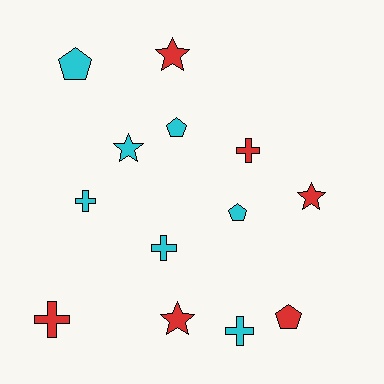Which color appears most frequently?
Cyan, with 7 objects.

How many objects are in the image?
There are 13 objects.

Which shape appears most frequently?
Cross, with 5 objects.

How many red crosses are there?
There are 2 red crosses.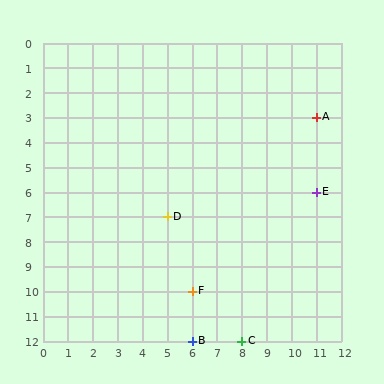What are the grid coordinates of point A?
Point A is at grid coordinates (11, 3).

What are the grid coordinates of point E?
Point E is at grid coordinates (11, 6).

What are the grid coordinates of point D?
Point D is at grid coordinates (5, 7).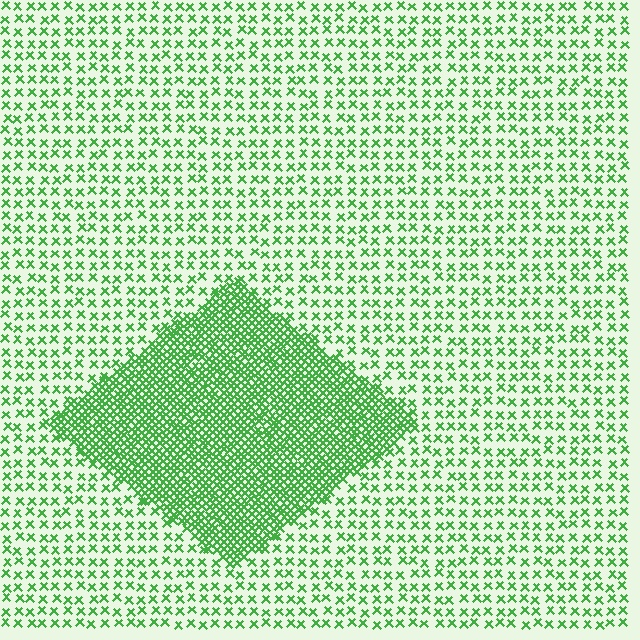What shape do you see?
I see a diamond.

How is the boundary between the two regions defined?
The boundary is defined by a change in element density (approximately 3.0x ratio). All elements are the same color, size, and shape.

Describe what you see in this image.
The image contains small green elements arranged at two different densities. A diamond-shaped region is visible where the elements are more densely packed than the surrounding area.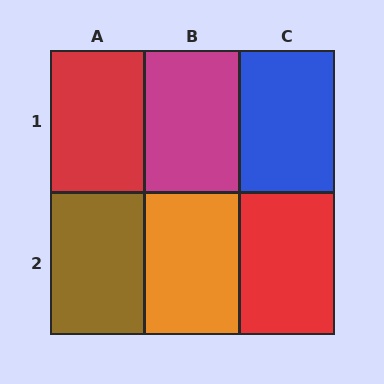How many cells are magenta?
1 cell is magenta.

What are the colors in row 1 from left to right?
Red, magenta, blue.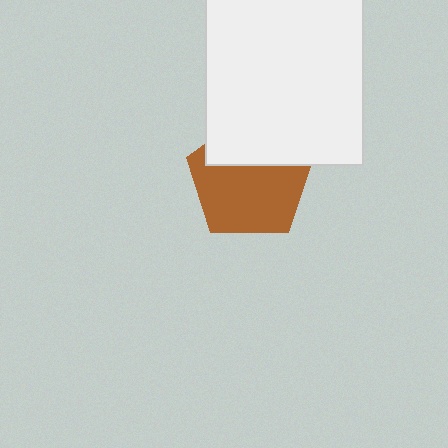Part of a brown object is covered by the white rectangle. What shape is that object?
It is a pentagon.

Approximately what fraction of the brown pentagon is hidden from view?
Roughly 34% of the brown pentagon is hidden behind the white rectangle.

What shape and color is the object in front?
The object in front is a white rectangle.